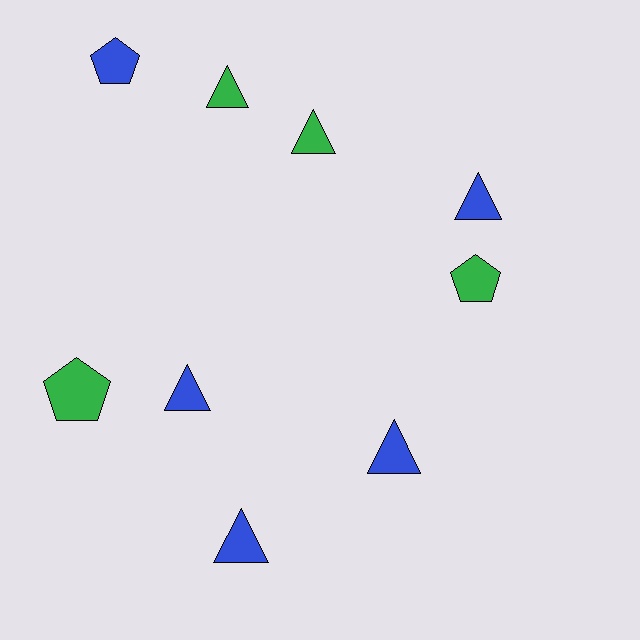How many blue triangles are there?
There are 4 blue triangles.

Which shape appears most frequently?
Triangle, with 6 objects.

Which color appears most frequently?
Blue, with 5 objects.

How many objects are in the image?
There are 9 objects.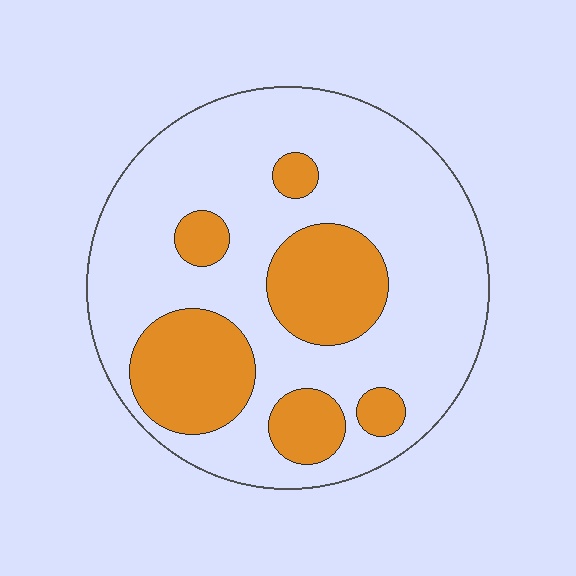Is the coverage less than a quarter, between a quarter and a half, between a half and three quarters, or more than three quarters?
Between a quarter and a half.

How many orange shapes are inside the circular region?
6.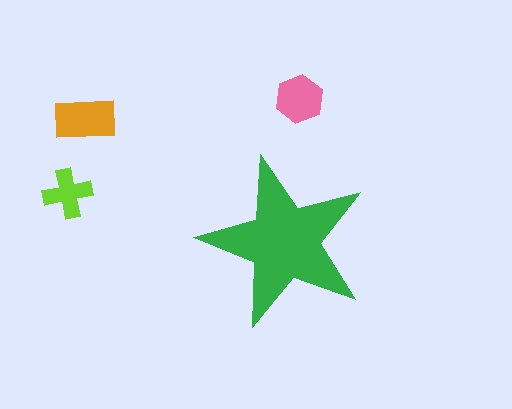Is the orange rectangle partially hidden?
No, the orange rectangle is fully visible.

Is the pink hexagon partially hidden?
No, the pink hexagon is fully visible.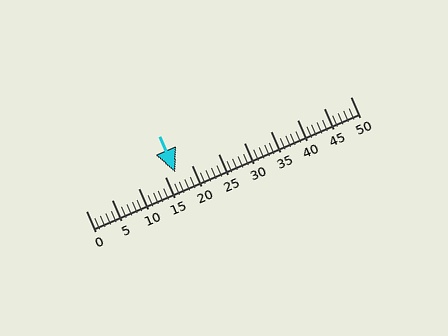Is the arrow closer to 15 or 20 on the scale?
The arrow is closer to 15.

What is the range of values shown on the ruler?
The ruler shows values from 0 to 50.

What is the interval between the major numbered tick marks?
The major tick marks are spaced 5 units apart.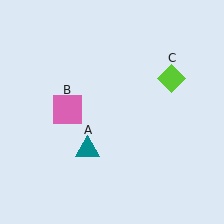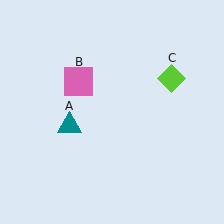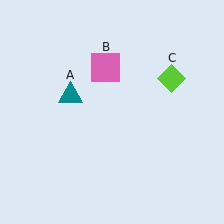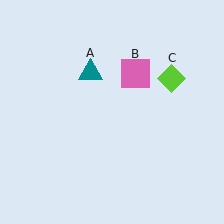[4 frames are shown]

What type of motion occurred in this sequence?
The teal triangle (object A), pink square (object B) rotated clockwise around the center of the scene.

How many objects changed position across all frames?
2 objects changed position: teal triangle (object A), pink square (object B).